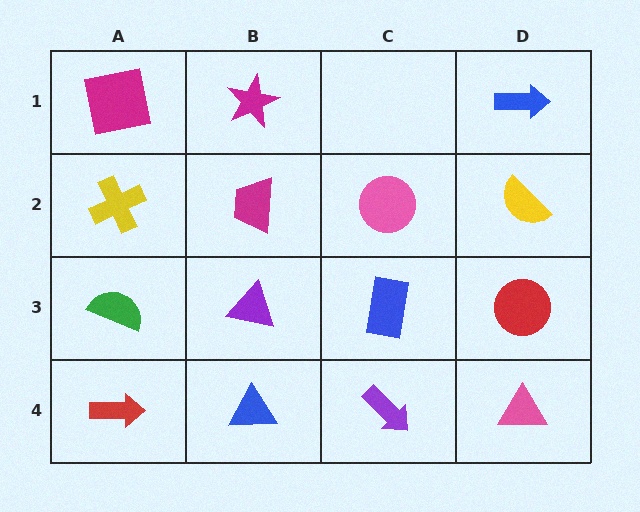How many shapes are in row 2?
4 shapes.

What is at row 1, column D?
A blue arrow.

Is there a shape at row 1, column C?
No, that cell is empty.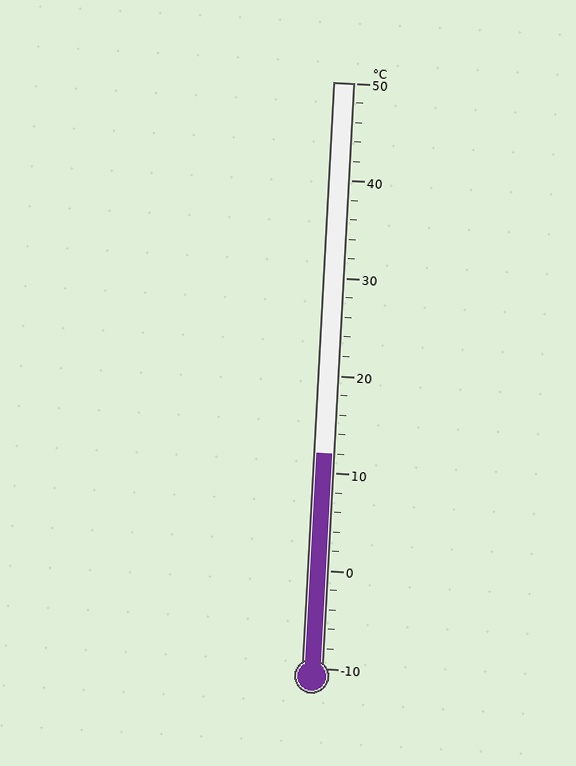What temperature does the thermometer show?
The thermometer shows approximately 12°C.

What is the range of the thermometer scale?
The thermometer scale ranges from -10°C to 50°C.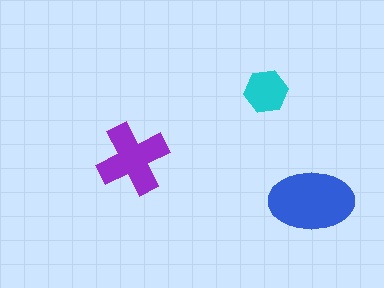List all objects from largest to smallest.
The blue ellipse, the purple cross, the cyan hexagon.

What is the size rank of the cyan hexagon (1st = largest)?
3rd.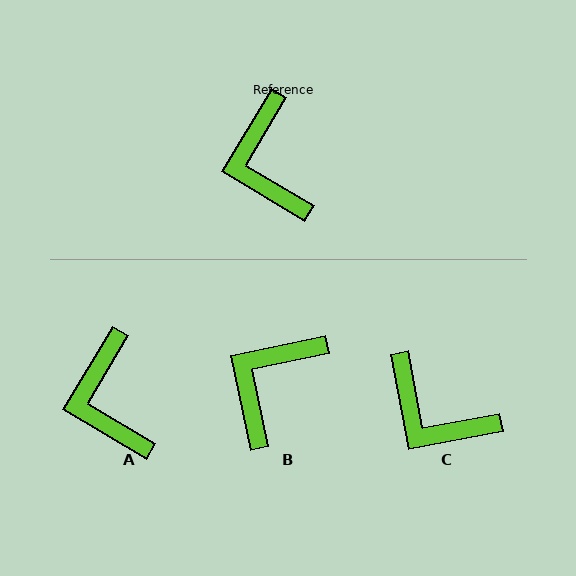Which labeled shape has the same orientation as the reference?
A.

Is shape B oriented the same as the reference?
No, it is off by about 47 degrees.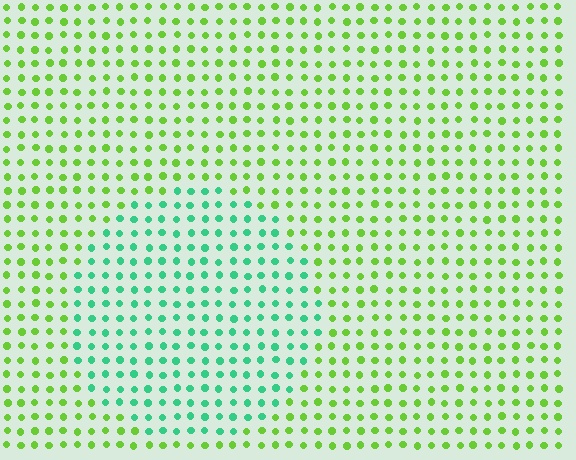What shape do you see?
I see a circle.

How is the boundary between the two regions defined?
The boundary is defined purely by a slight shift in hue (about 53 degrees). Spacing, size, and orientation are identical on both sides.